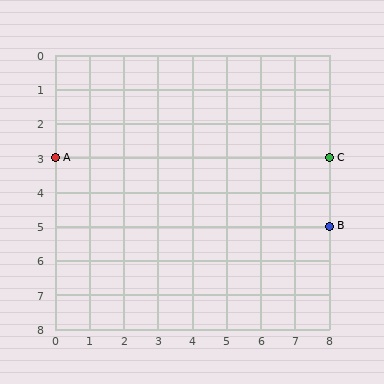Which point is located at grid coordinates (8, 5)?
Point B is at (8, 5).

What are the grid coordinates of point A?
Point A is at grid coordinates (0, 3).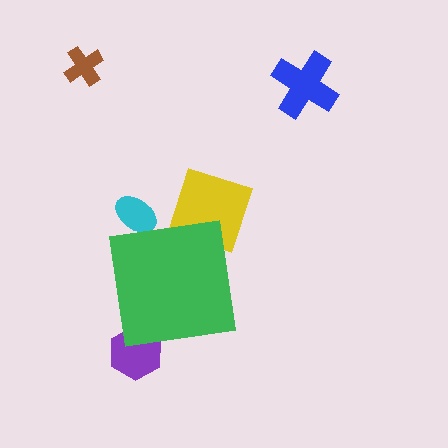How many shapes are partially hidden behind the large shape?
3 shapes are partially hidden.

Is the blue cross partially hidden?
No, the blue cross is fully visible.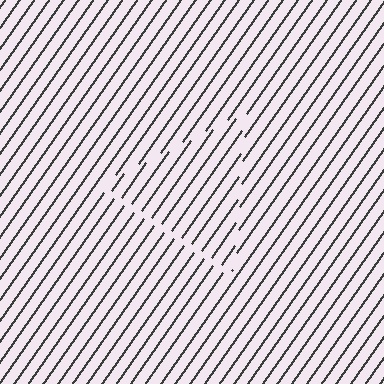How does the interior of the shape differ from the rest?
The interior of the shape contains the same grating, shifted by half a period — the contour is defined by the phase discontinuity where line-ends from the inner and outer gratings abut.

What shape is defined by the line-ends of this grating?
An illusory triangle. The interior of the shape contains the same grating, shifted by half a period — the contour is defined by the phase discontinuity where line-ends from the inner and outer gratings abut.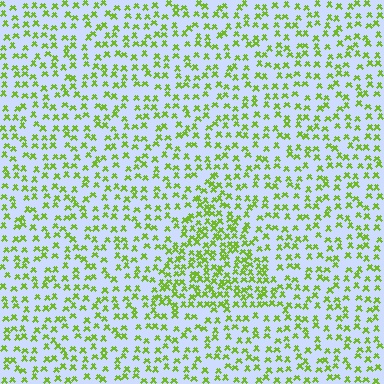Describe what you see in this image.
The image contains small lime elements arranged at two different densities. A triangle-shaped region is visible where the elements are more densely packed than the surrounding area.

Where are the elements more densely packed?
The elements are more densely packed inside the triangle boundary.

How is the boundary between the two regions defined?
The boundary is defined by a change in element density (approximately 1.8x ratio). All elements are the same color, size, and shape.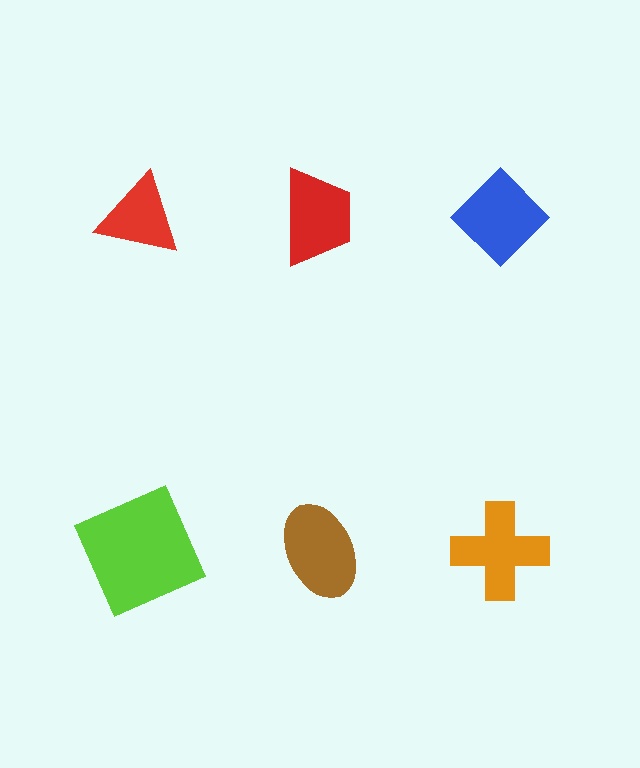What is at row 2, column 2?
A brown ellipse.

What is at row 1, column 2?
A red trapezoid.